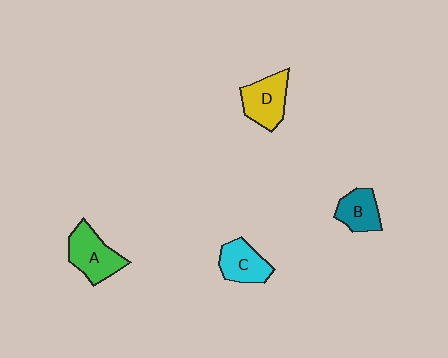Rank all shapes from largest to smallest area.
From largest to smallest: A (green), D (yellow), C (cyan), B (teal).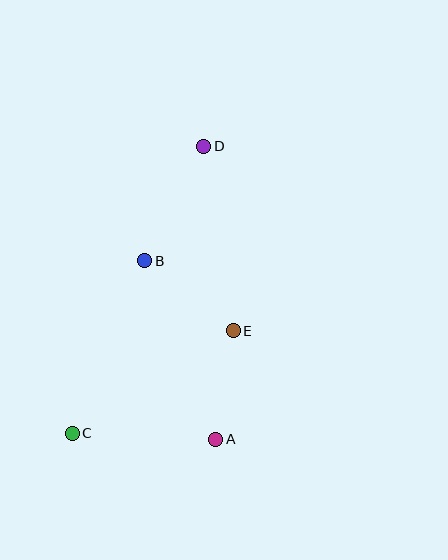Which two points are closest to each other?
Points A and E are closest to each other.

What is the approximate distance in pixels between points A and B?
The distance between A and B is approximately 192 pixels.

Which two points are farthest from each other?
Points C and D are farthest from each other.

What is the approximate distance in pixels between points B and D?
The distance between B and D is approximately 129 pixels.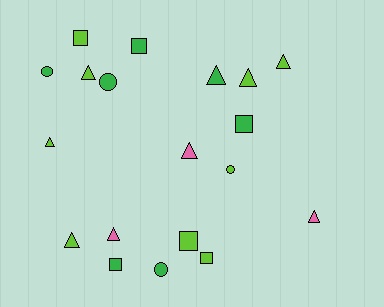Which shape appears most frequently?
Triangle, with 9 objects.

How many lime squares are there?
There are 3 lime squares.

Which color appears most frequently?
Lime, with 9 objects.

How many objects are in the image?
There are 19 objects.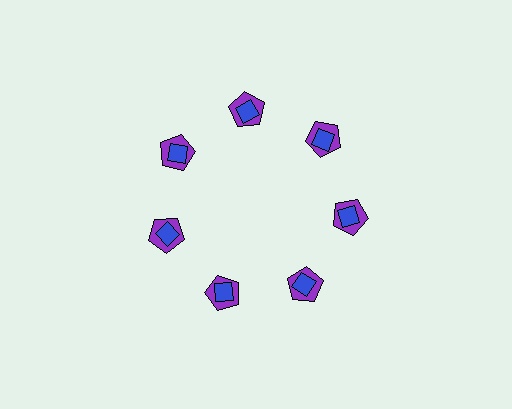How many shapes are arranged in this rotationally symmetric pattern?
There are 14 shapes, arranged in 7 groups of 2.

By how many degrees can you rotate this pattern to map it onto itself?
The pattern maps onto itself every 51 degrees of rotation.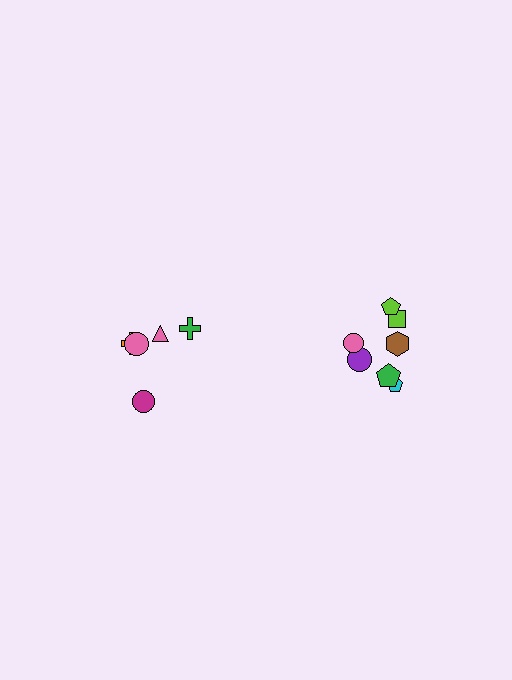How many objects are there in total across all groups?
There are 12 objects.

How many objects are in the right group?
There are 7 objects.